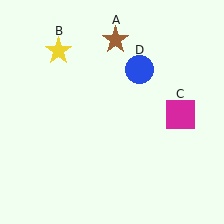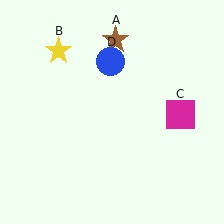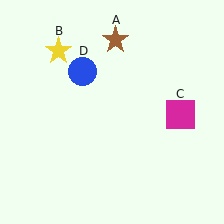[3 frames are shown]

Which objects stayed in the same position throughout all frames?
Brown star (object A) and yellow star (object B) and magenta square (object C) remained stationary.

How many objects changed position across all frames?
1 object changed position: blue circle (object D).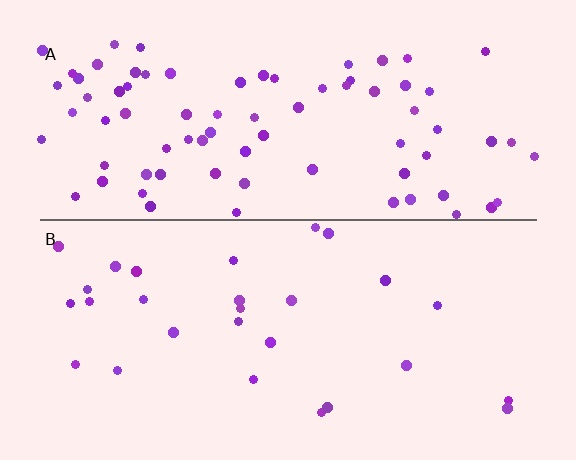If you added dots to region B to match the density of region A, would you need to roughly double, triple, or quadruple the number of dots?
Approximately triple.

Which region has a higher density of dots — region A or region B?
A (the top).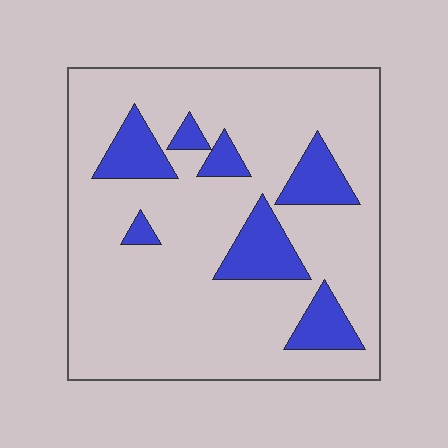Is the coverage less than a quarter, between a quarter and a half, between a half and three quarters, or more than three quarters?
Less than a quarter.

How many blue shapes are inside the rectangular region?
7.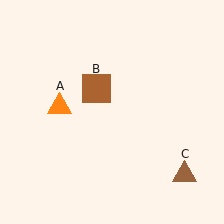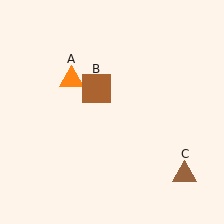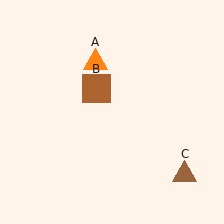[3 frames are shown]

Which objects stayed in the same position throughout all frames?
Brown square (object B) and brown triangle (object C) remained stationary.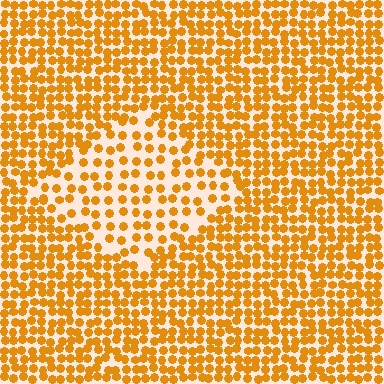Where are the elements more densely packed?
The elements are more densely packed outside the diamond boundary.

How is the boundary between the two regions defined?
The boundary is defined by a change in element density (approximately 1.9x ratio). All elements are the same color, size, and shape.